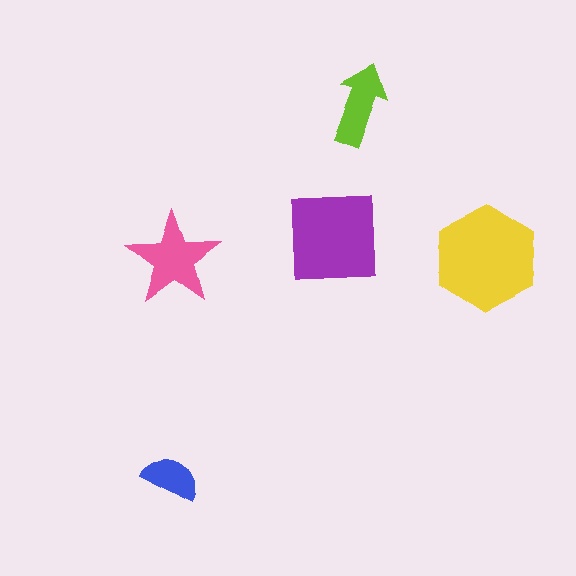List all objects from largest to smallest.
The yellow hexagon, the purple square, the pink star, the lime arrow, the blue semicircle.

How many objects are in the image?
There are 5 objects in the image.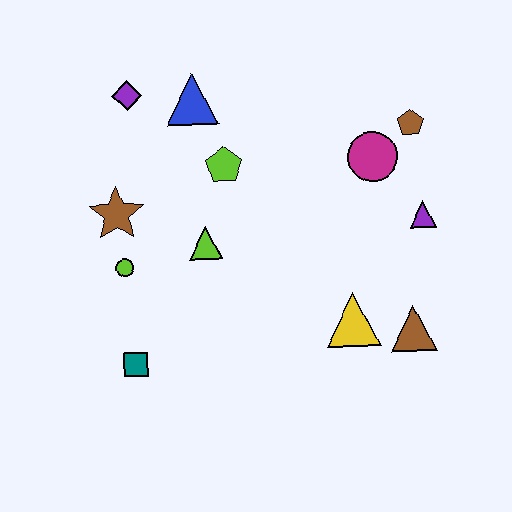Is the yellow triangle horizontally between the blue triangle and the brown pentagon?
Yes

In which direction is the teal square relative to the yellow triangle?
The teal square is to the left of the yellow triangle.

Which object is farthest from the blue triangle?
The brown triangle is farthest from the blue triangle.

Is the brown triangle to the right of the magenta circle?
Yes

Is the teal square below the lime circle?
Yes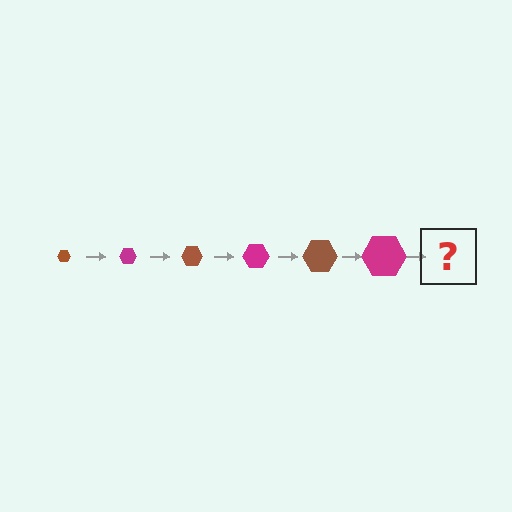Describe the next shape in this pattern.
It should be a brown hexagon, larger than the previous one.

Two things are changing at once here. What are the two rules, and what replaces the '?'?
The two rules are that the hexagon grows larger each step and the color cycles through brown and magenta. The '?' should be a brown hexagon, larger than the previous one.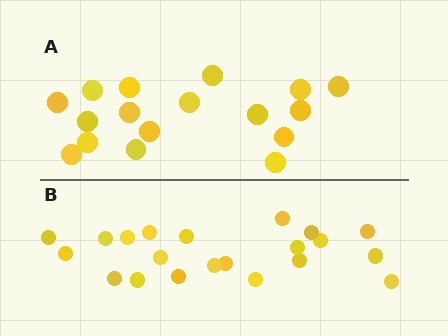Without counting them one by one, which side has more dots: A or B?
Region B (the bottom region) has more dots.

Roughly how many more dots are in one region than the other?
Region B has about 4 more dots than region A.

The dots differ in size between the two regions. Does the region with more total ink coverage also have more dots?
No. Region A has more total ink coverage because its dots are larger, but region B actually contains more individual dots. Total area can be misleading — the number of items is what matters here.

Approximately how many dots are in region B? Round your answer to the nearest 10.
About 20 dots. (The exact count is 21, which rounds to 20.)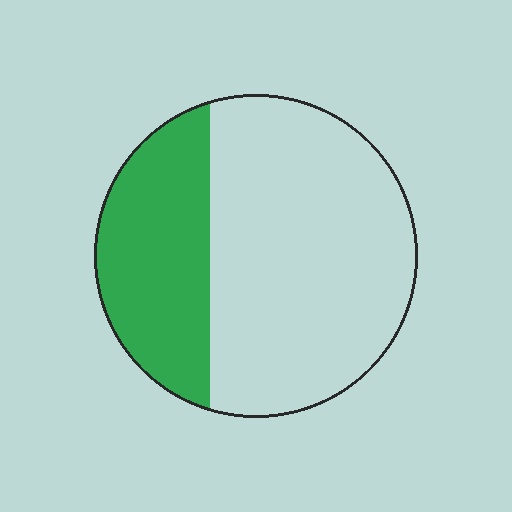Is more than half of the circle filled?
No.